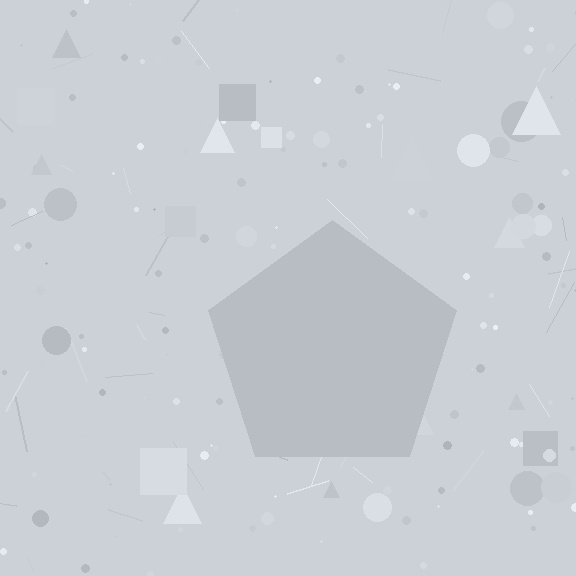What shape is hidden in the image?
A pentagon is hidden in the image.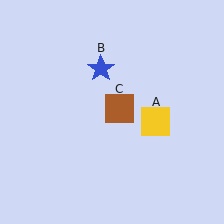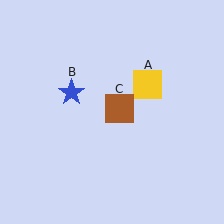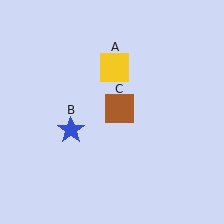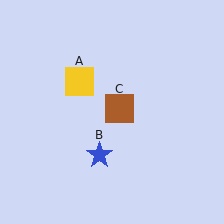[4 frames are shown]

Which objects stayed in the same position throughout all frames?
Brown square (object C) remained stationary.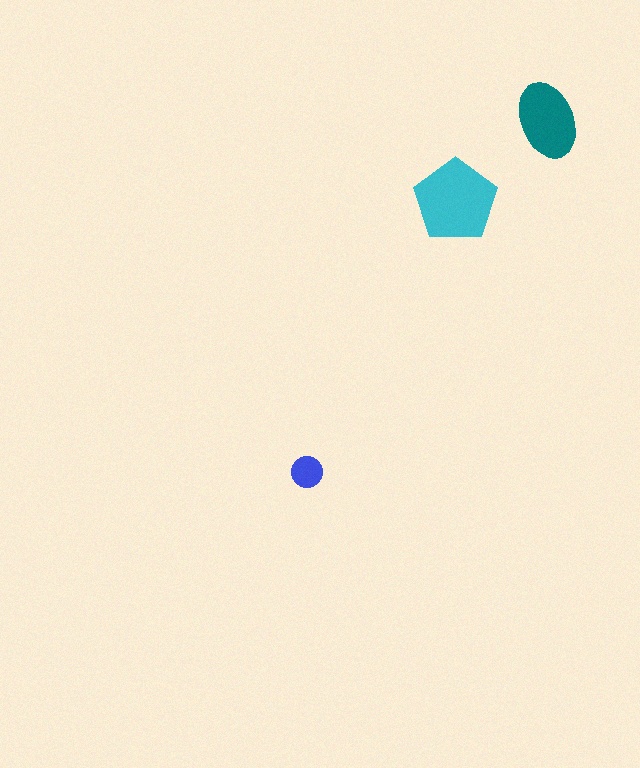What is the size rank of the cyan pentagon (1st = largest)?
1st.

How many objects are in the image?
There are 3 objects in the image.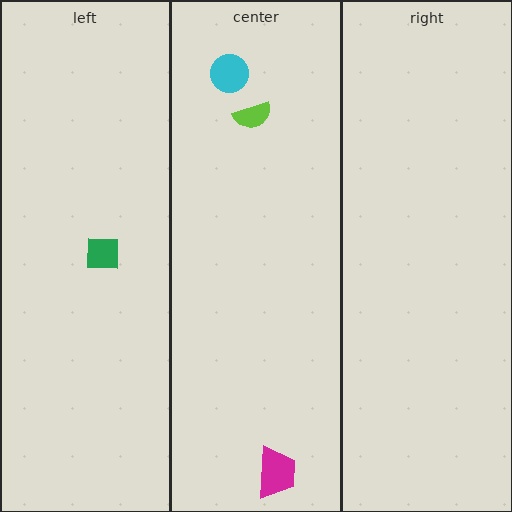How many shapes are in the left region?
1.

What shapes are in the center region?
The cyan circle, the magenta trapezoid, the lime semicircle.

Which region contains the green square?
The left region.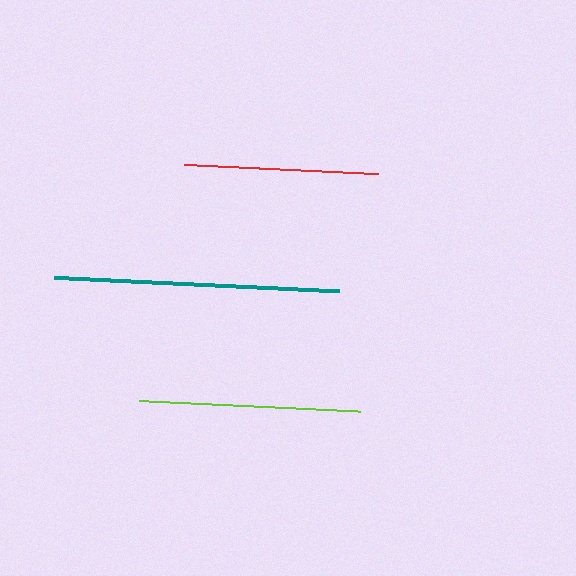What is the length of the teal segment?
The teal segment is approximately 285 pixels long.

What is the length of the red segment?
The red segment is approximately 193 pixels long.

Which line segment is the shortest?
The red line is the shortest at approximately 193 pixels.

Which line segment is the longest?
The teal line is the longest at approximately 285 pixels.